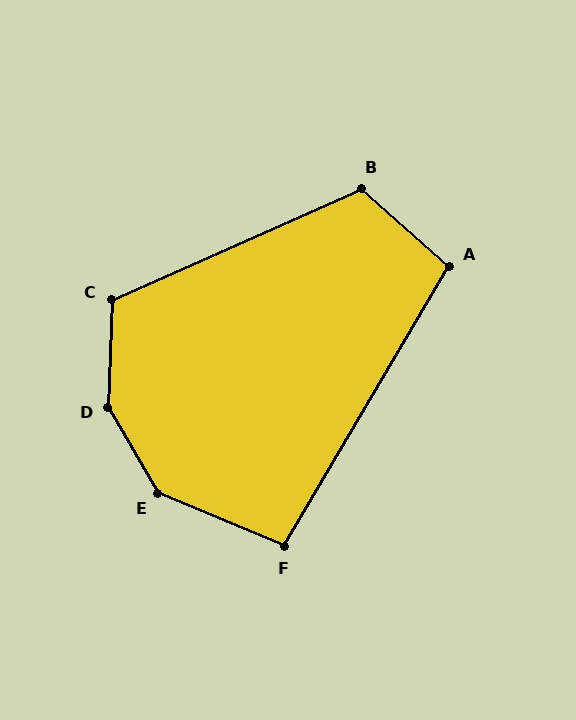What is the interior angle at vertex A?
Approximately 101 degrees (obtuse).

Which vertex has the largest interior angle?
D, at approximately 148 degrees.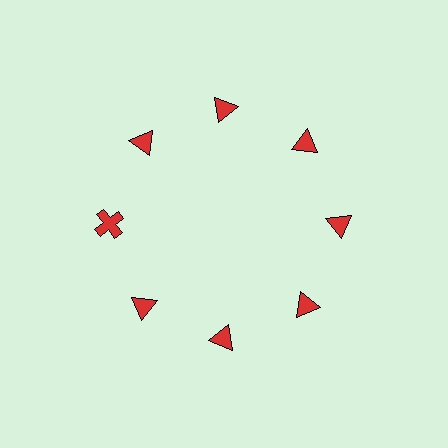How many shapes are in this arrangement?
There are 8 shapes arranged in a ring pattern.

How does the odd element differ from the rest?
It has a different shape: cross instead of triangle.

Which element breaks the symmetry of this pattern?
The red cross at roughly the 9 o'clock position breaks the symmetry. All other shapes are red triangles.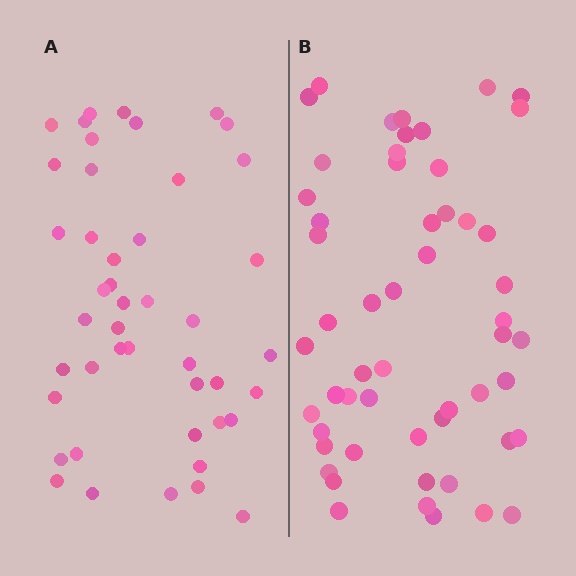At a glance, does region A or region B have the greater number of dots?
Region B (the right region) has more dots.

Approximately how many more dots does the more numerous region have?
Region B has roughly 8 or so more dots than region A.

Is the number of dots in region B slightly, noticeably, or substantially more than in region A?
Region B has only slightly more — the two regions are fairly close. The ratio is roughly 1.2 to 1.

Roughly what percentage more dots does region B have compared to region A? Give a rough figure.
About 20% more.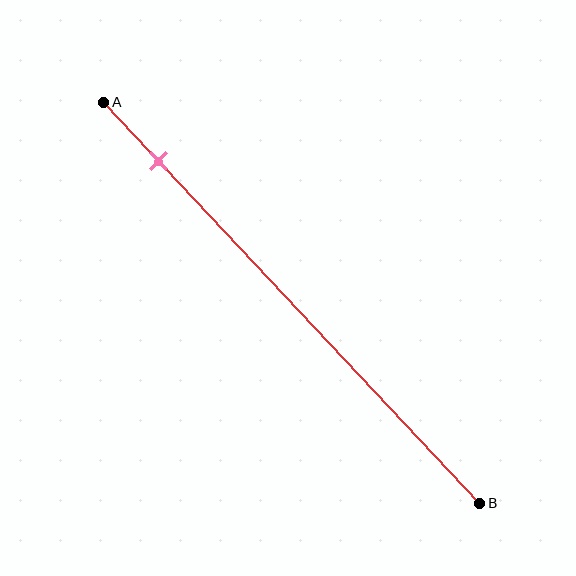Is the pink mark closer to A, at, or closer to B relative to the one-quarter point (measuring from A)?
The pink mark is closer to point A than the one-quarter point of segment AB.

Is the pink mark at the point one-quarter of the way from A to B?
No, the mark is at about 15% from A, not at the 25% one-quarter point.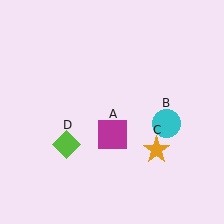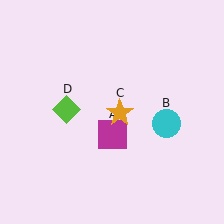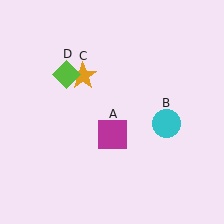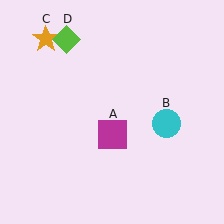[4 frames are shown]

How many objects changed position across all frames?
2 objects changed position: orange star (object C), lime diamond (object D).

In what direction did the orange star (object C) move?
The orange star (object C) moved up and to the left.